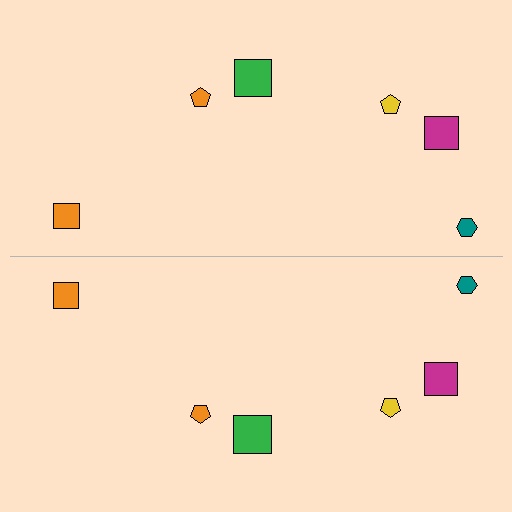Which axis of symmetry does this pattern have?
The pattern has a horizontal axis of symmetry running through the center of the image.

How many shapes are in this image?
There are 12 shapes in this image.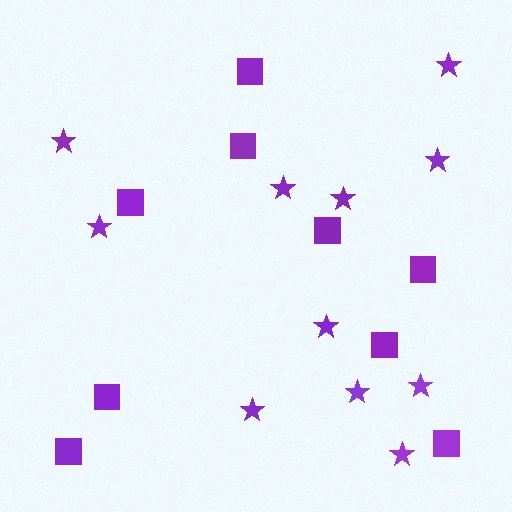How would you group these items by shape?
There are 2 groups: one group of squares (9) and one group of stars (11).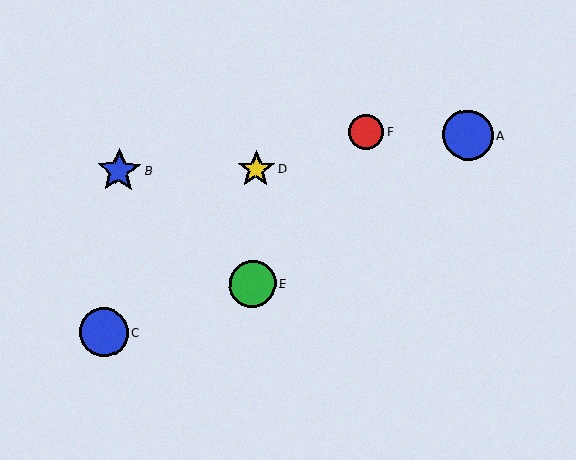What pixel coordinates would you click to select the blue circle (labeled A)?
Click at (468, 135) to select the blue circle A.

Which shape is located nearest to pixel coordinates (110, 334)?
The blue circle (labeled C) at (104, 332) is nearest to that location.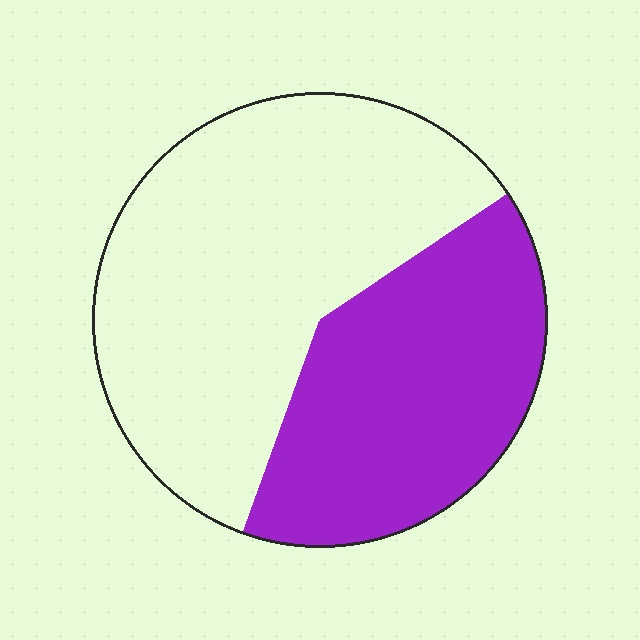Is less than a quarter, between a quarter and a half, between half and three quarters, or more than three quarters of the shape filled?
Between a quarter and a half.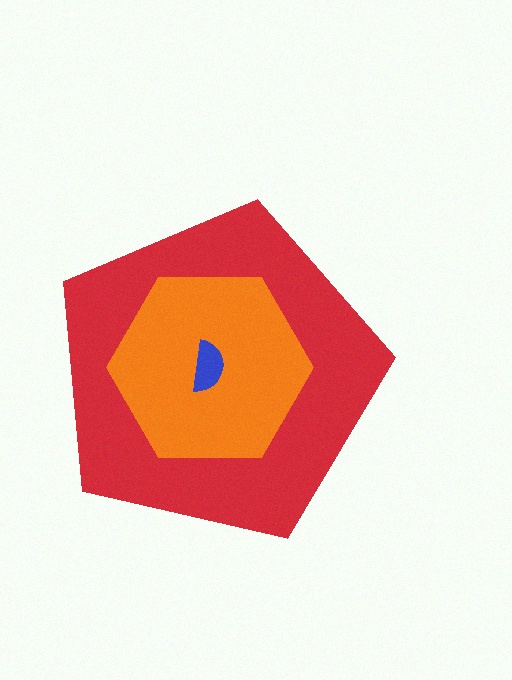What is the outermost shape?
The red pentagon.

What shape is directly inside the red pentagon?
The orange hexagon.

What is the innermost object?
The blue semicircle.